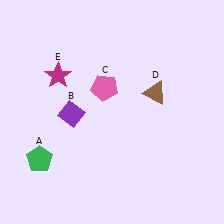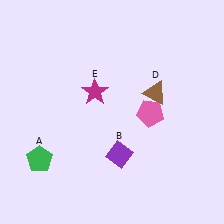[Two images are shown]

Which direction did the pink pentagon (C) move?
The pink pentagon (C) moved right.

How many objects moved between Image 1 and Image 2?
3 objects moved between the two images.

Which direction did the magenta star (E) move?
The magenta star (E) moved right.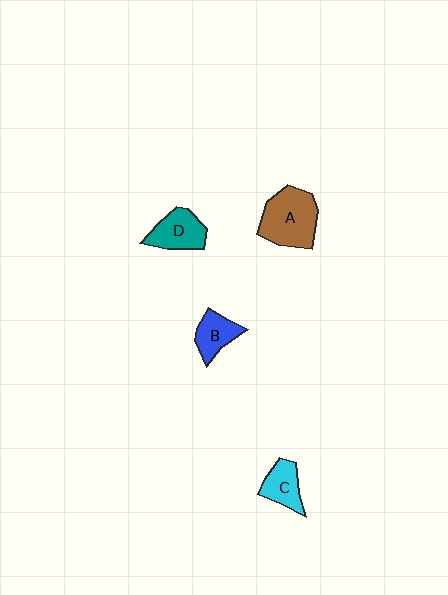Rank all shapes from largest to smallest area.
From largest to smallest: A (brown), D (teal), C (cyan), B (blue).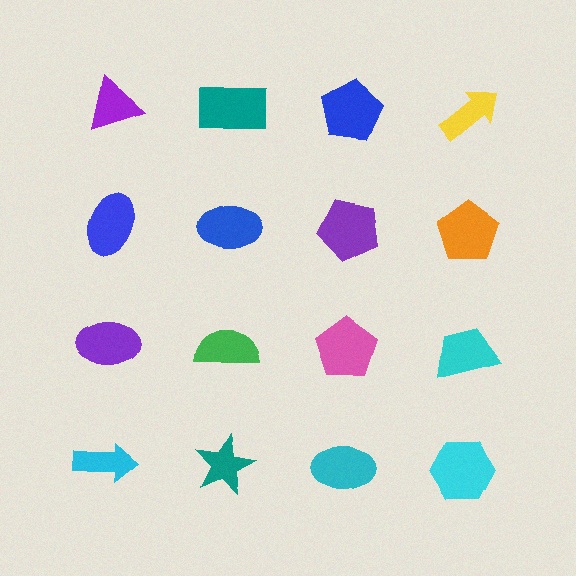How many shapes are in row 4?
4 shapes.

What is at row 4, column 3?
A cyan ellipse.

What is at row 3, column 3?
A pink pentagon.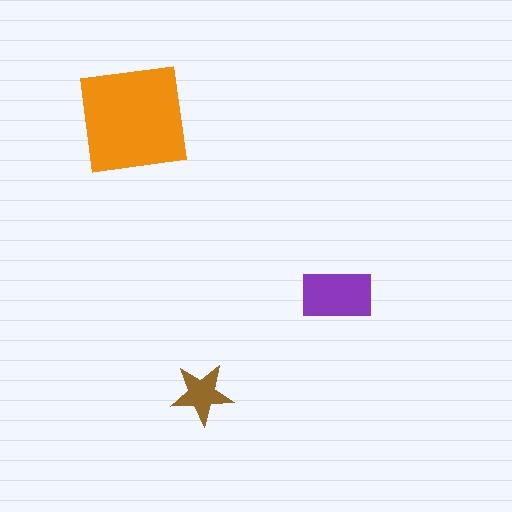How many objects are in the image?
There are 3 objects in the image.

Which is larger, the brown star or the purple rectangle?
The purple rectangle.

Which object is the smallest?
The brown star.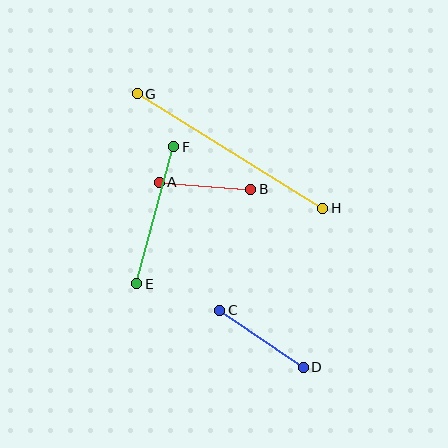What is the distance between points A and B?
The distance is approximately 92 pixels.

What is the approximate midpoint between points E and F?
The midpoint is at approximately (155, 215) pixels.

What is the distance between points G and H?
The distance is approximately 218 pixels.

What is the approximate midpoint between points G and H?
The midpoint is at approximately (230, 151) pixels.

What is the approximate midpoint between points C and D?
The midpoint is at approximately (262, 339) pixels.